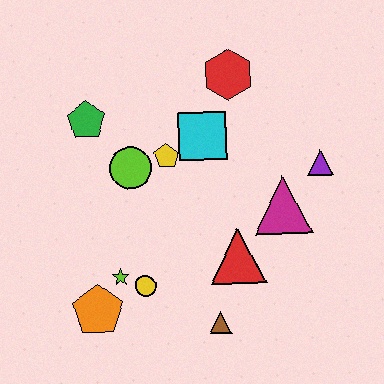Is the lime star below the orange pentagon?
No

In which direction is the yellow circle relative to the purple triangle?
The yellow circle is to the left of the purple triangle.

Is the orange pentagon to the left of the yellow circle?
Yes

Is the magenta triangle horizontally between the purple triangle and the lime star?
Yes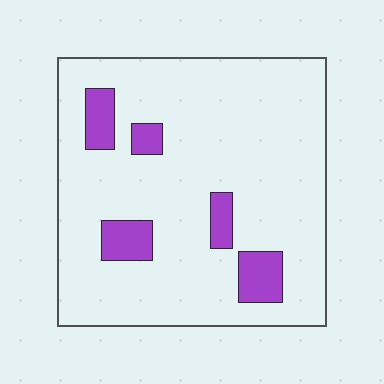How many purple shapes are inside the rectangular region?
5.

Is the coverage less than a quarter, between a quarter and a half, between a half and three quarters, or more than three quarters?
Less than a quarter.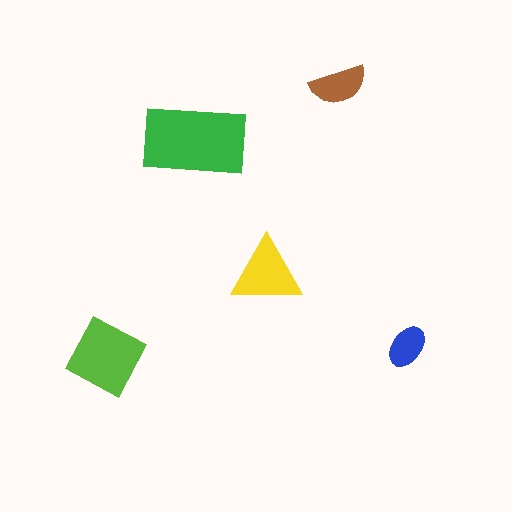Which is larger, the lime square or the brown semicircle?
The lime square.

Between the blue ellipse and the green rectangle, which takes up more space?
The green rectangle.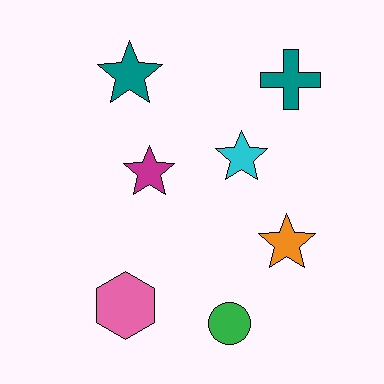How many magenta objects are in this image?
There is 1 magenta object.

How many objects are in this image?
There are 7 objects.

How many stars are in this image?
There are 4 stars.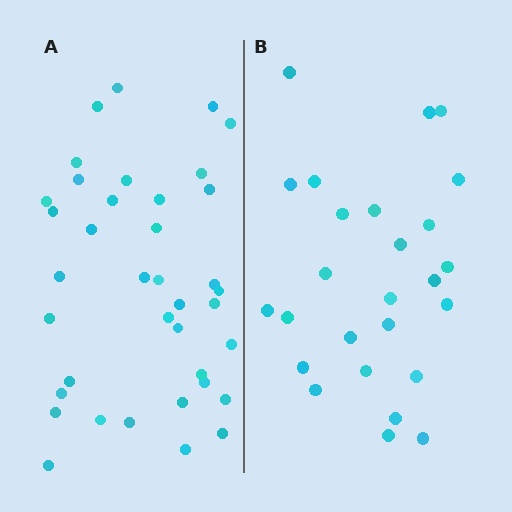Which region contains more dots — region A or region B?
Region A (the left region) has more dots.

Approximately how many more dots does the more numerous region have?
Region A has roughly 12 or so more dots than region B.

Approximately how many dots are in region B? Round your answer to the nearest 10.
About 30 dots. (The exact count is 26, which rounds to 30.)